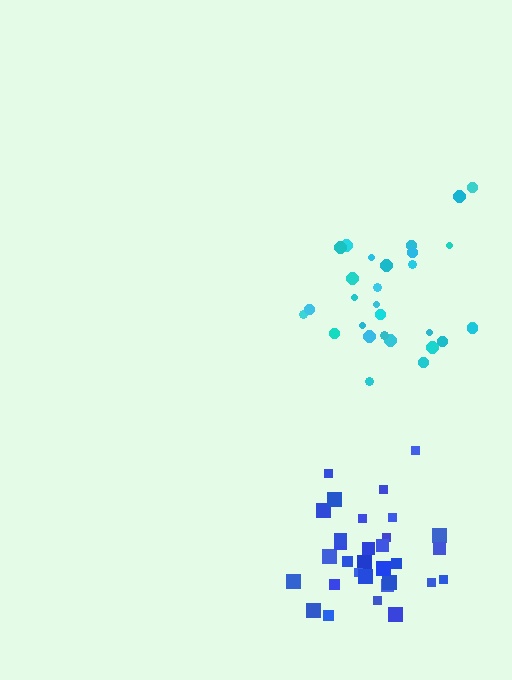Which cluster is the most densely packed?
Blue.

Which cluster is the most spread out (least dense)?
Cyan.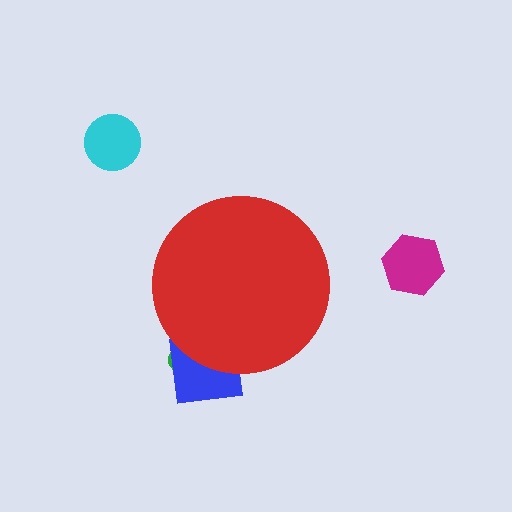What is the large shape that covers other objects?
A red circle.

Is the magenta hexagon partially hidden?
No, the magenta hexagon is fully visible.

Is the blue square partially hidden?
Yes, the blue square is partially hidden behind the red circle.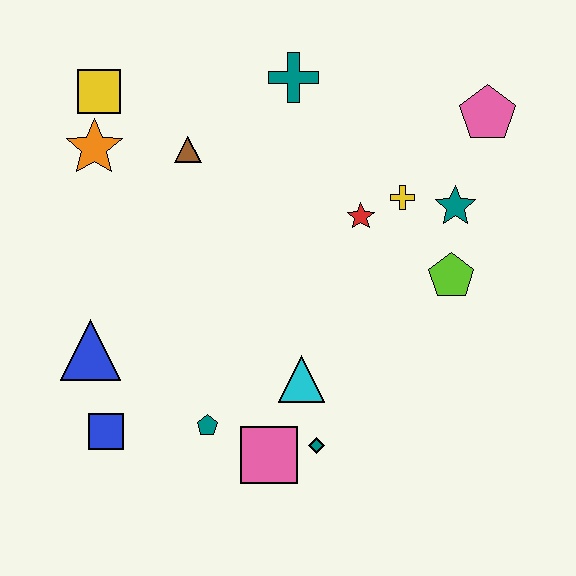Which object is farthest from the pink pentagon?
The blue square is farthest from the pink pentagon.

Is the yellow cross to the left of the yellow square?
No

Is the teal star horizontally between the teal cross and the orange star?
No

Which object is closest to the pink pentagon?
The teal star is closest to the pink pentagon.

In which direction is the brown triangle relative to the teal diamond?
The brown triangle is above the teal diamond.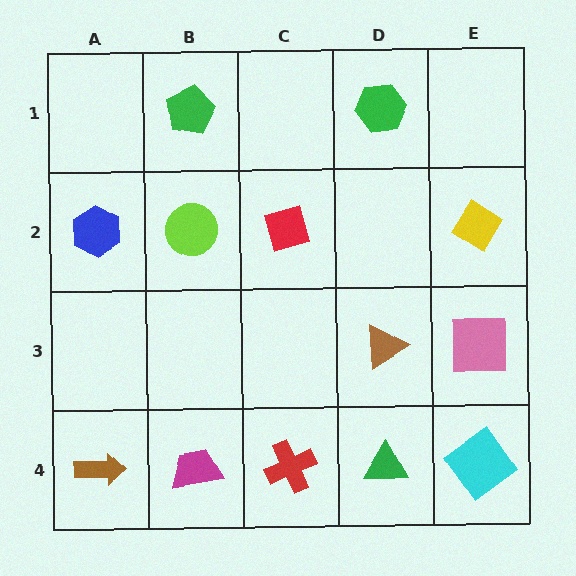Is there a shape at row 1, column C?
No, that cell is empty.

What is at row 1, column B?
A green pentagon.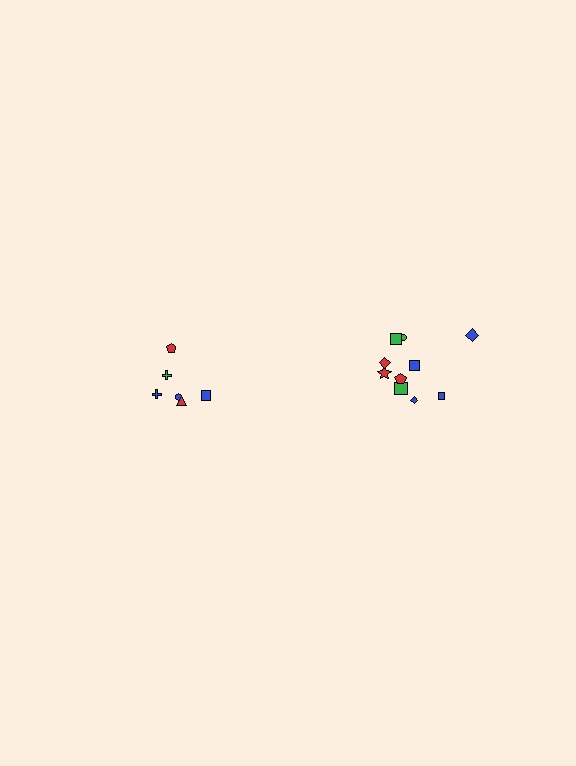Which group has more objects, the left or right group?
The right group.